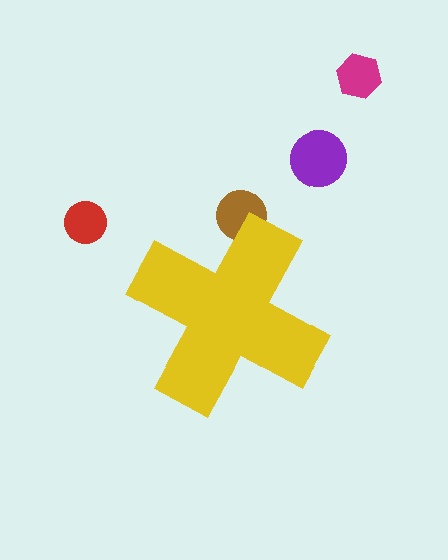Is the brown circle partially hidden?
Yes, the brown circle is partially hidden behind the yellow cross.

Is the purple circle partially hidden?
No, the purple circle is fully visible.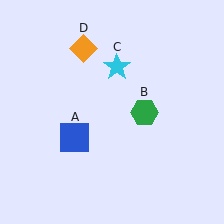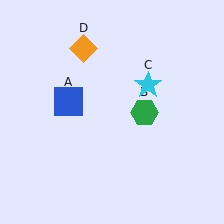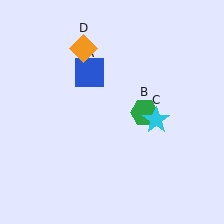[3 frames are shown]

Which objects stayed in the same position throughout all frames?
Green hexagon (object B) and orange diamond (object D) remained stationary.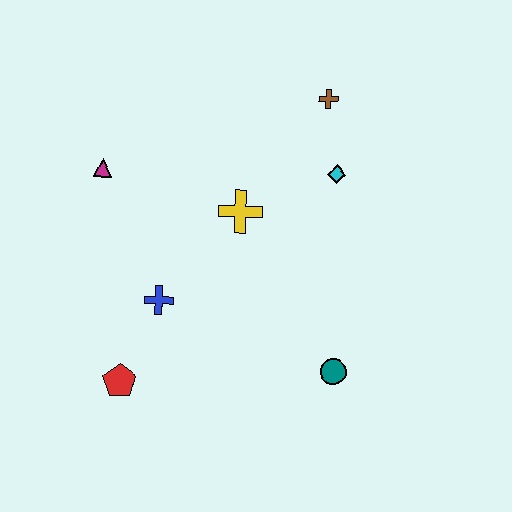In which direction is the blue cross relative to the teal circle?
The blue cross is to the left of the teal circle.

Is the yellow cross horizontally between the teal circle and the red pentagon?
Yes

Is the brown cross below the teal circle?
No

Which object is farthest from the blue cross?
The brown cross is farthest from the blue cross.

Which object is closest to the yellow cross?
The cyan diamond is closest to the yellow cross.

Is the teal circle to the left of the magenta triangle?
No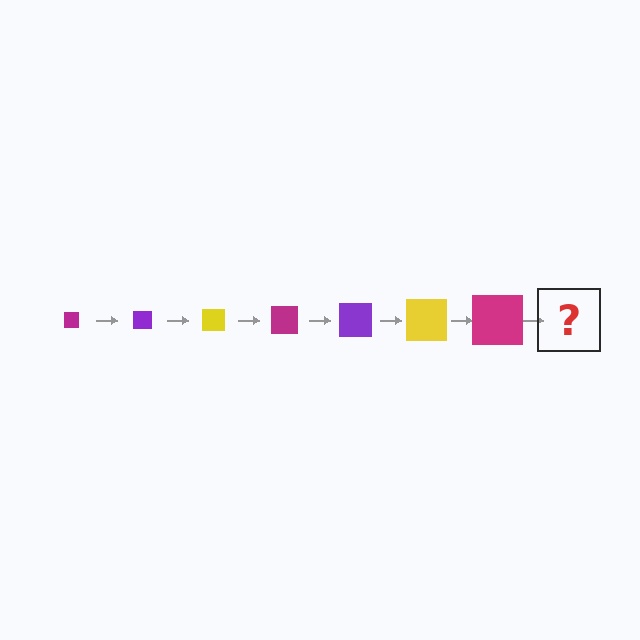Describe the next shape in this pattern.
It should be a purple square, larger than the previous one.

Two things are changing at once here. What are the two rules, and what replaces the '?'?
The two rules are that the square grows larger each step and the color cycles through magenta, purple, and yellow. The '?' should be a purple square, larger than the previous one.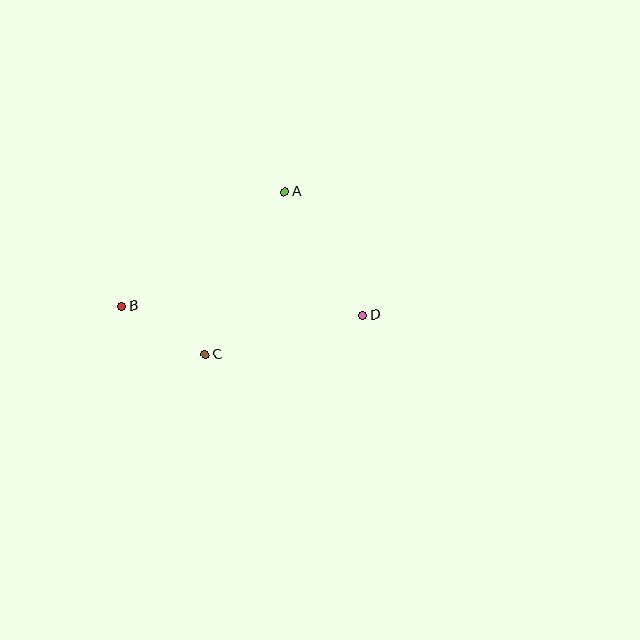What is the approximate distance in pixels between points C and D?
The distance between C and D is approximately 162 pixels.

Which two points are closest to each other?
Points B and C are closest to each other.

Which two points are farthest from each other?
Points B and D are farthest from each other.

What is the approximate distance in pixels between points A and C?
The distance between A and C is approximately 181 pixels.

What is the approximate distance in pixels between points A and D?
The distance between A and D is approximately 146 pixels.